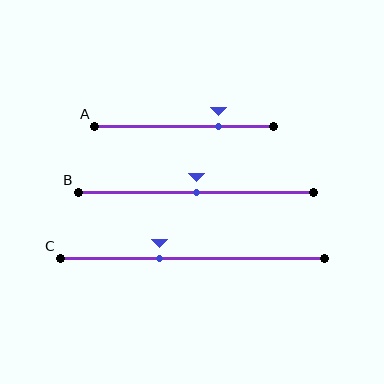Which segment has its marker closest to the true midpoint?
Segment B has its marker closest to the true midpoint.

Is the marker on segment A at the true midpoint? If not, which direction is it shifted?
No, the marker on segment A is shifted to the right by about 19% of the segment length.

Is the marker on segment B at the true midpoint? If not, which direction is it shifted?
Yes, the marker on segment B is at the true midpoint.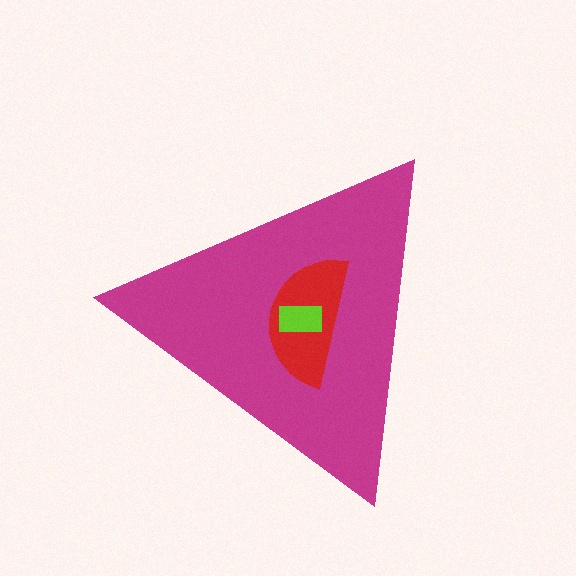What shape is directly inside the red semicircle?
The lime rectangle.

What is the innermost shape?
The lime rectangle.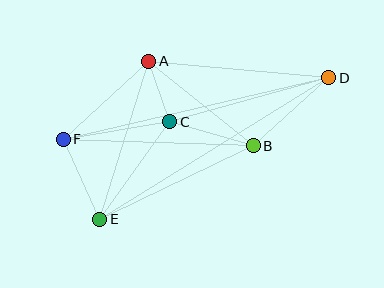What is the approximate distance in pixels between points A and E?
The distance between A and E is approximately 165 pixels.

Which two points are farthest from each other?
Points D and F are farthest from each other.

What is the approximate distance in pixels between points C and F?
The distance between C and F is approximately 108 pixels.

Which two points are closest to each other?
Points A and C are closest to each other.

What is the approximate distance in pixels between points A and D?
The distance between A and D is approximately 181 pixels.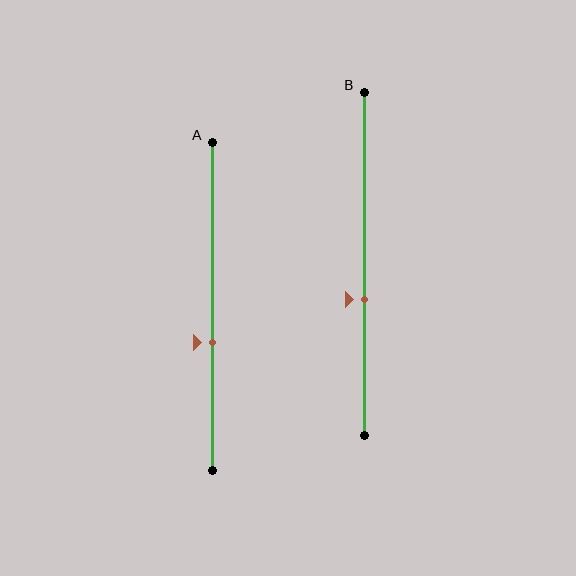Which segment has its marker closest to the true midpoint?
Segment B has its marker closest to the true midpoint.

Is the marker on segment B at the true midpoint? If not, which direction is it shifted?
No, the marker on segment B is shifted downward by about 10% of the segment length.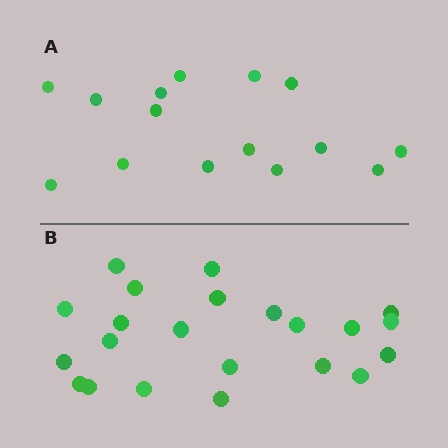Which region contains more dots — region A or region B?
Region B (the bottom region) has more dots.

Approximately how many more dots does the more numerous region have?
Region B has roughly 8 or so more dots than region A.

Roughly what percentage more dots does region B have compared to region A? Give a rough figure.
About 45% more.